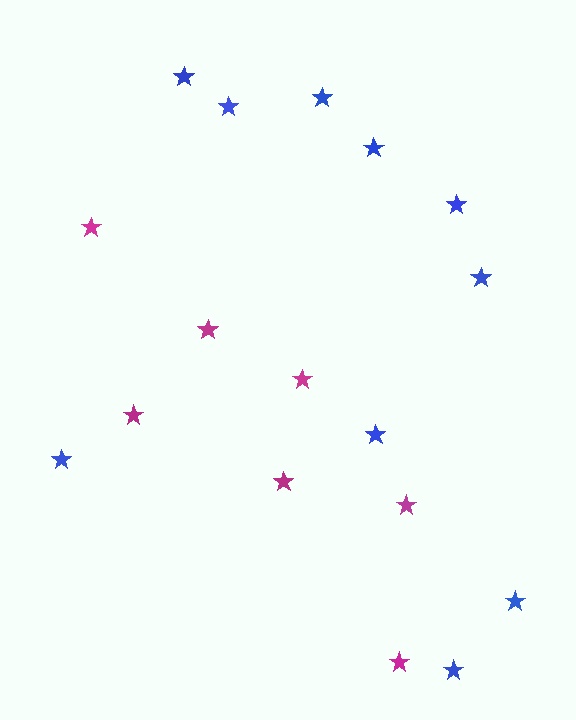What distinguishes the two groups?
There are 2 groups: one group of blue stars (10) and one group of magenta stars (7).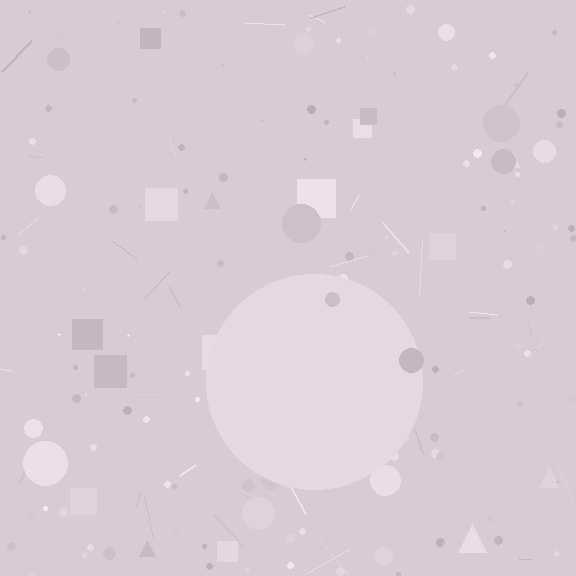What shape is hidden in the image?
A circle is hidden in the image.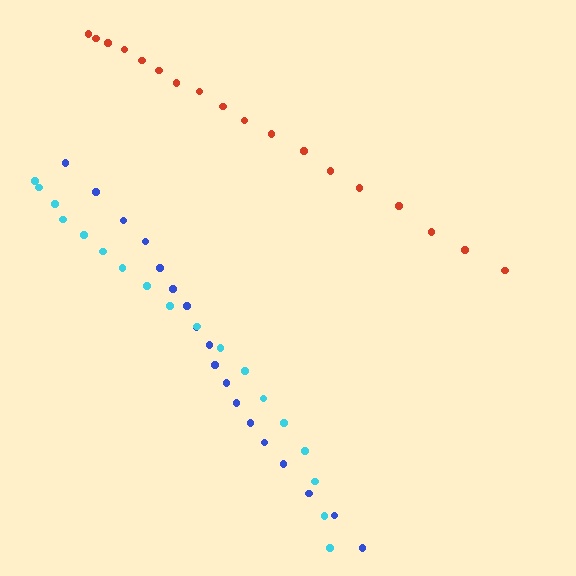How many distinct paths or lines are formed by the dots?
There are 3 distinct paths.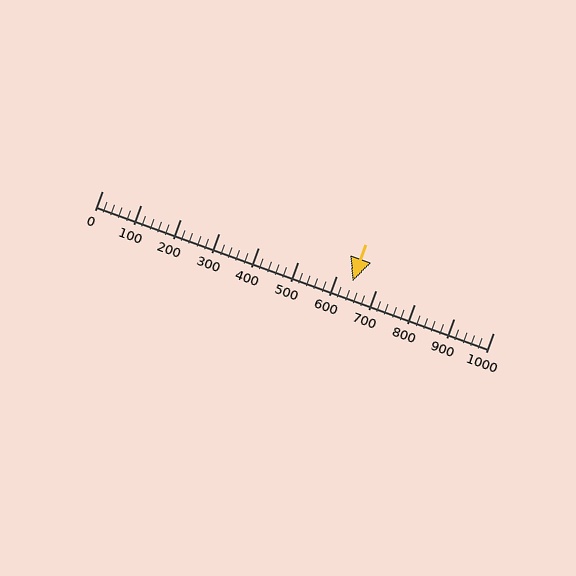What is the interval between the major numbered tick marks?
The major tick marks are spaced 100 units apart.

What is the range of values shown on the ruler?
The ruler shows values from 0 to 1000.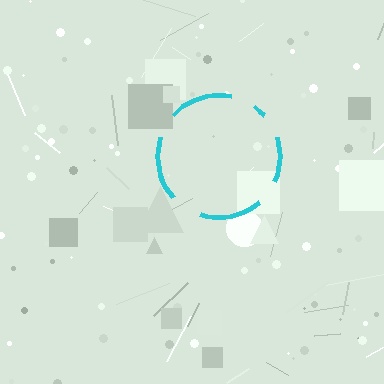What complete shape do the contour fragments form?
The contour fragments form a circle.